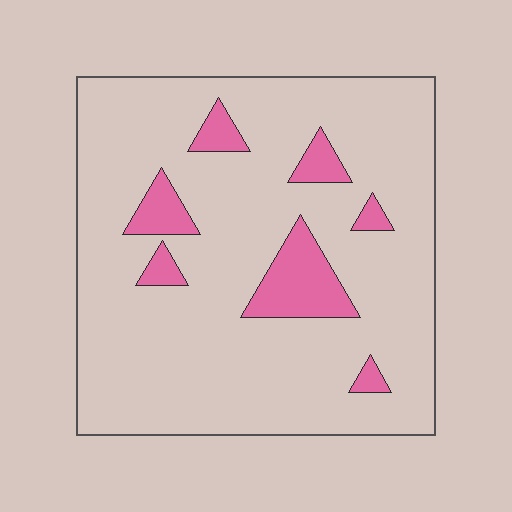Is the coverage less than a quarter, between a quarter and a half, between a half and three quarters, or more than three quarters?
Less than a quarter.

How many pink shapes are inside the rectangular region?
7.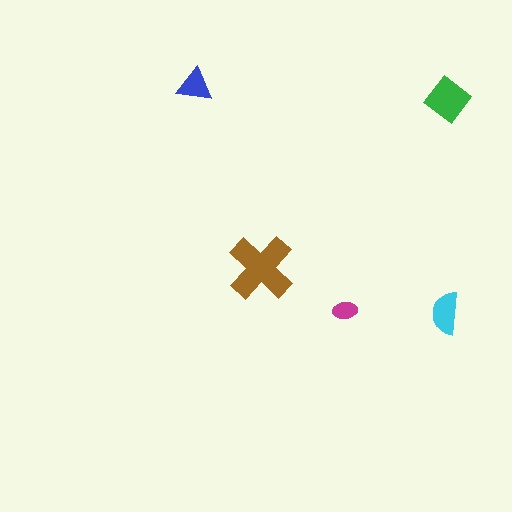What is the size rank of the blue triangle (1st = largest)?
4th.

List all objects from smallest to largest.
The magenta ellipse, the blue triangle, the cyan semicircle, the green diamond, the brown cross.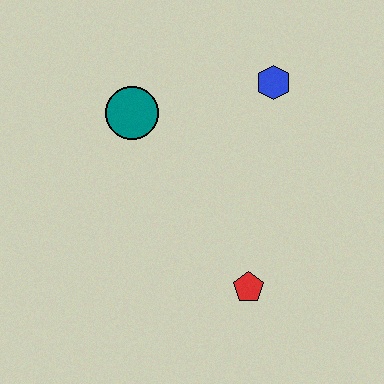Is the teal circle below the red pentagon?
No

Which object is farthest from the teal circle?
The red pentagon is farthest from the teal circle.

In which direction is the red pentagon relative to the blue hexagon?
The red pentagon is below the blue hexagon.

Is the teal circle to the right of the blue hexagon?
No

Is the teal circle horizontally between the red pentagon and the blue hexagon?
No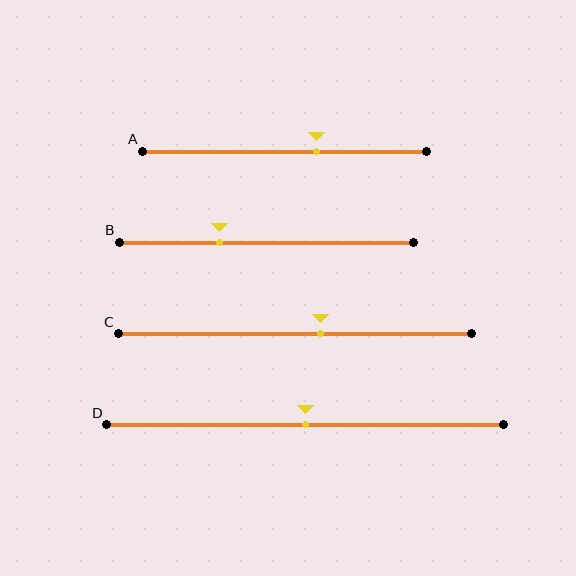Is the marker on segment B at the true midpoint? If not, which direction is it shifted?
No, the marker on segment B is shifted to the left by about 16% of the segment length.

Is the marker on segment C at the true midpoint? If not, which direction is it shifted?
No, the marker on segment C is shifted to the right by about 7% of the segment length.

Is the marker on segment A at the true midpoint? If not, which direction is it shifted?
No, the marker on segment A is shifted to the right by about 11% of the segment length.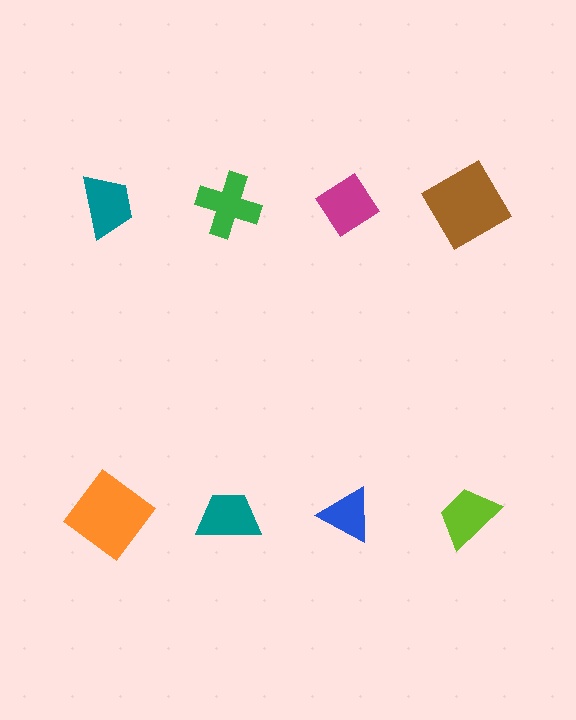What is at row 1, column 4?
A brown diamond.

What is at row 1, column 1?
A teal trapezoid.